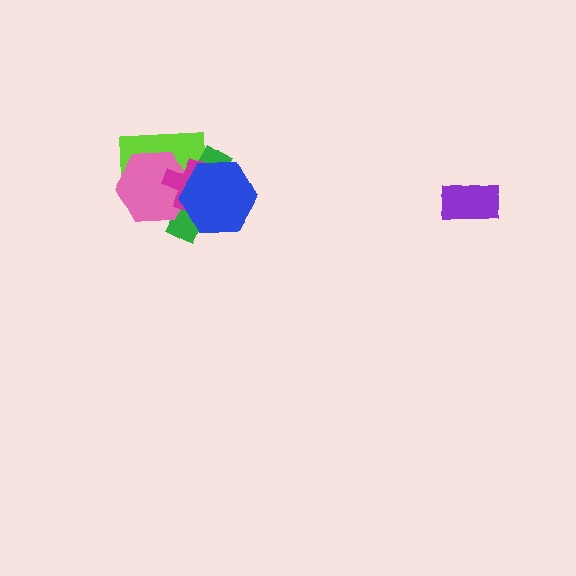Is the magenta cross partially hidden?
Yes, it is partially covered by another shape.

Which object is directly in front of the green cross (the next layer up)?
The pink hexagon is directly in front of the green cross.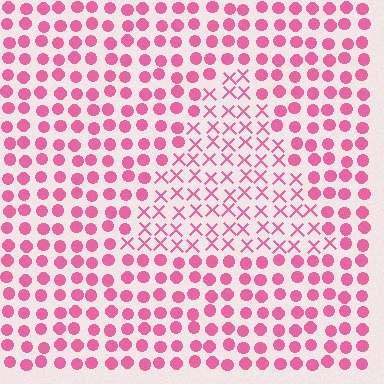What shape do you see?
I see a triangle.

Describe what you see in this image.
The image is filled with small pink elements arranged in a uniform grid. A triangle-shaped region contains X marks, while the surrounding area contains circles. The boundary is defined purely by the change in element shape.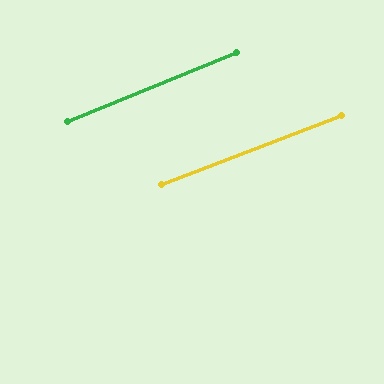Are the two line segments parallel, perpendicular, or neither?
Parallel — their directions differ by only 1.3°.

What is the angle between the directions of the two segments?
Approximately 1 degree.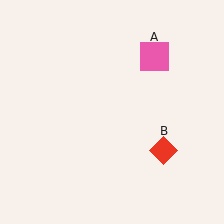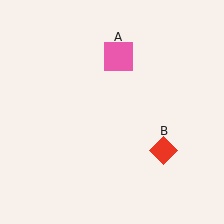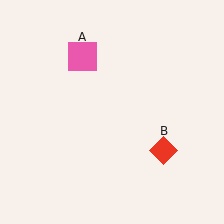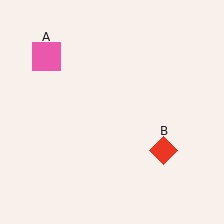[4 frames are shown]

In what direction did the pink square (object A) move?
The pink square (object A) moved left.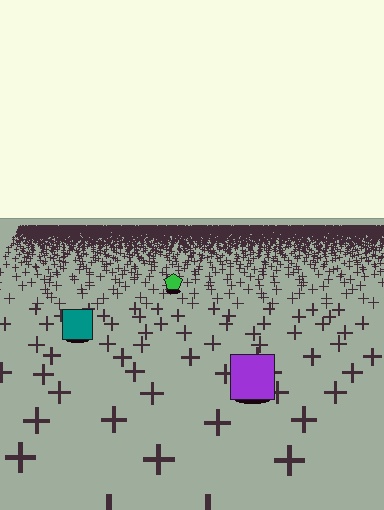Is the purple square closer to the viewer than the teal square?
Yes. The purple square is closer — you can tell from the texture gradient: the ground texture is coarser near it.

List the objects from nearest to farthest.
From nearest to farthest: the purple square, the teal square, the green pentagon.